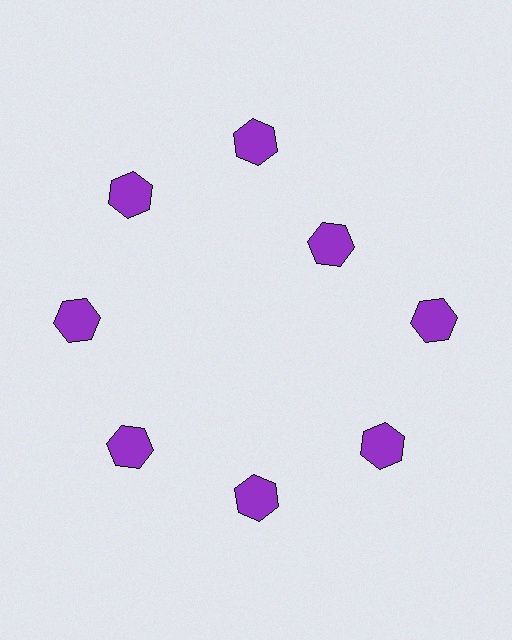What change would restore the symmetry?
The symmetry would be restored by moving it outward, back onto the ring so that all 8 hexagons sit at equal angles and equal distance from the center.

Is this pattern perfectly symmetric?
No. The 8 purple hexagons are arranged in a ring, but one element near the 2 o'clock position is pulled inward toward the center, breaking the 8-fold rotational symmetry.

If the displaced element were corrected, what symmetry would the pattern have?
It would have 8-fold rotational symmetry — the pattern would map onto itself every 45 degrees.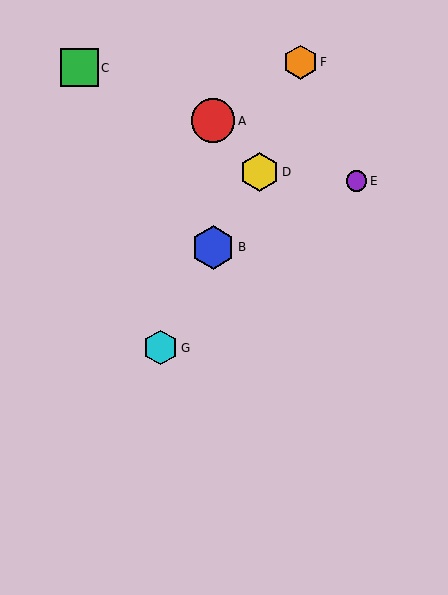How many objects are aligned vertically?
2 objects (A, B) are aligned vertically.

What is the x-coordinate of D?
Object D is at x≈259.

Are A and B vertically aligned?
Yes, both are at x≈213.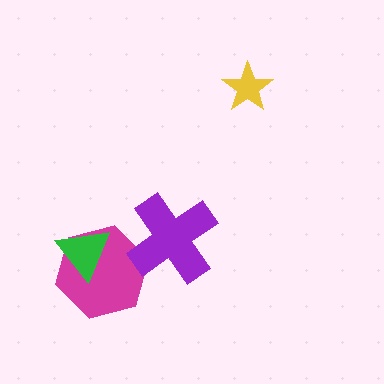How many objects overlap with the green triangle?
1 object overlaps with the green triangle.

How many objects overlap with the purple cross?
1 object overlaps with the purple cross.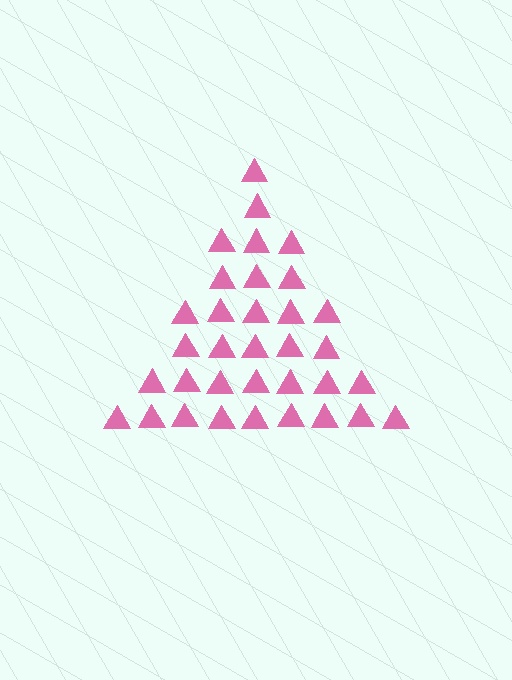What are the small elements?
The small elements are triangles.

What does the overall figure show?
The overall figure shows a triangle.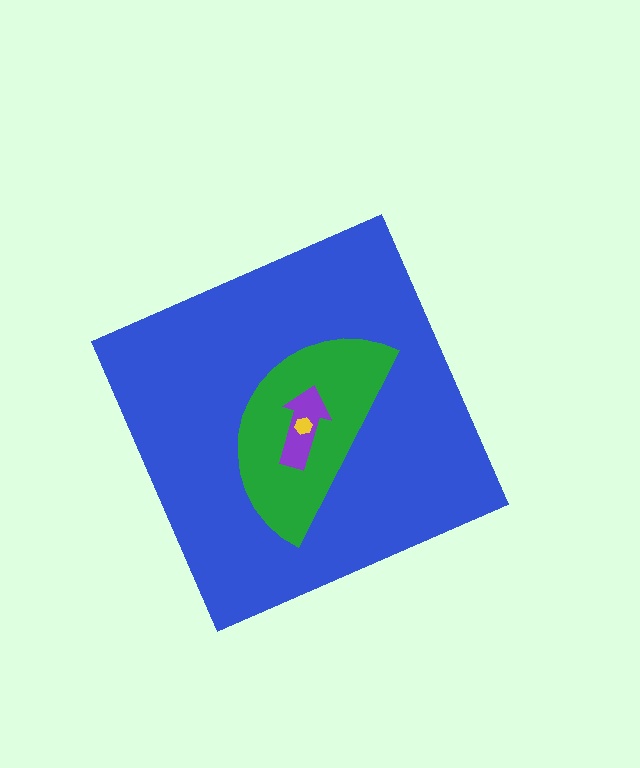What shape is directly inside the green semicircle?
The purple arrow.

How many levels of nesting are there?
4.